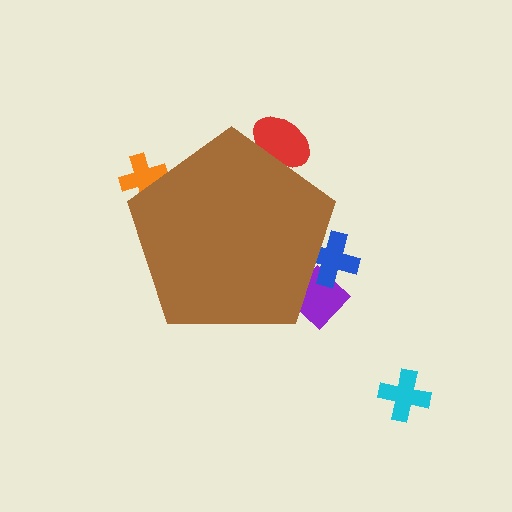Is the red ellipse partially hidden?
Yes, the red ellipse is partially hidden behind the brown pentagon.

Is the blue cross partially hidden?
Yes, the blue cross is partially hidden behind the brown pentagon.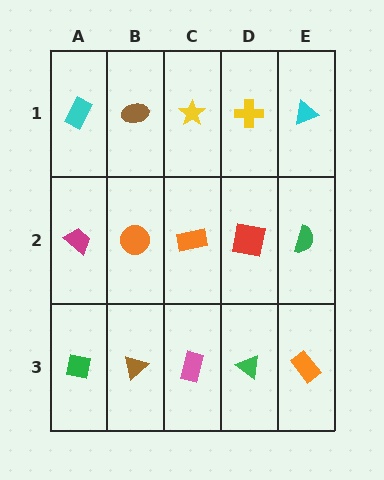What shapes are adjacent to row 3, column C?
An orange rectangle (row 2, column C), a brown triangle (row 3, column B), a green triangle (row 3, column D).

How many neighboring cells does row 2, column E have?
3.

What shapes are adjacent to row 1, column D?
A red square (row 2, column D), a yellow star (row 1, column C), a cyan triangle (row 1, column E).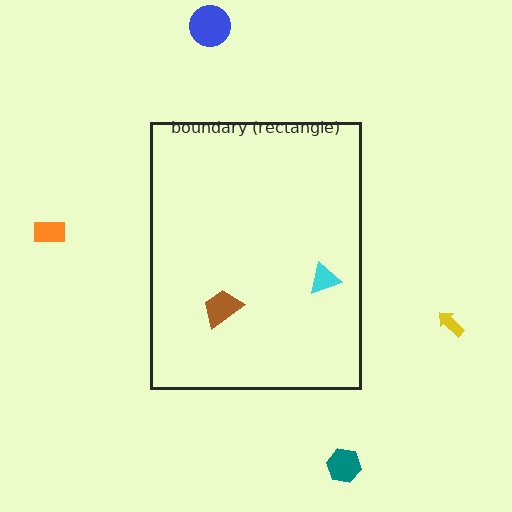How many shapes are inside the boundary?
2 inside, 4 outside.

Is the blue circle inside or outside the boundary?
Outside.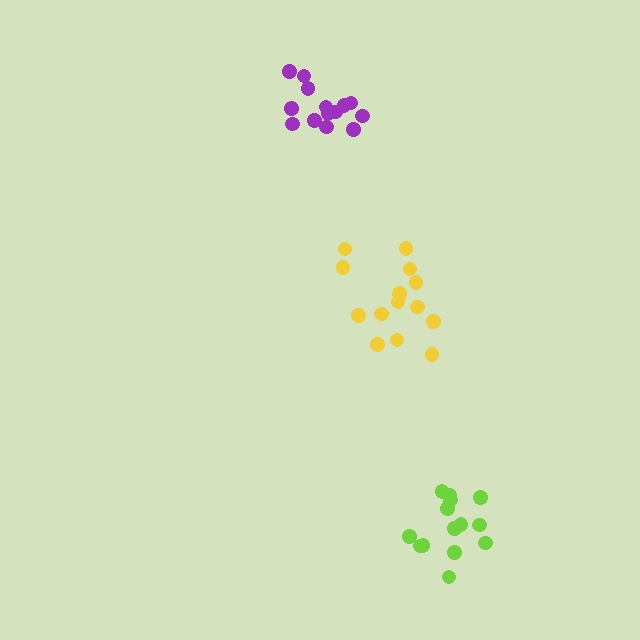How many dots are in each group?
Group 1: 14 dots, Group 2: 14 dots, Group 3: 14 dots (42 total).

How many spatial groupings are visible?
There are 3 spatial groupings.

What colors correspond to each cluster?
The clusters are colored: yellow, purple, lime.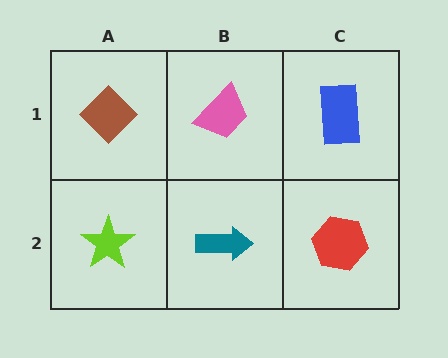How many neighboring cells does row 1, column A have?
2.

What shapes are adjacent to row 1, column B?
A teal arrow (row 2, column B), a brown diamond (row 1, column A), a blue rectangle (row 1, column C).